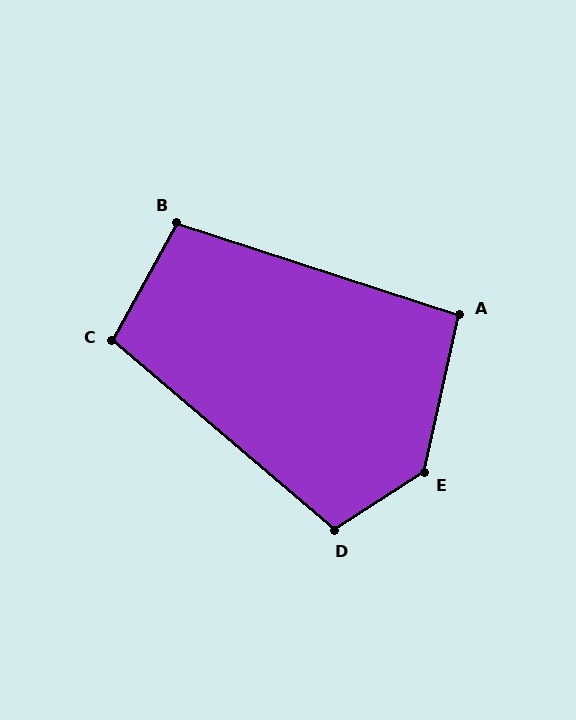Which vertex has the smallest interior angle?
A, at approximately 96 degrees.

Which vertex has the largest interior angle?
E, at approximately 135 degrees.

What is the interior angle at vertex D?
Approximately 107 degrees (obtuse).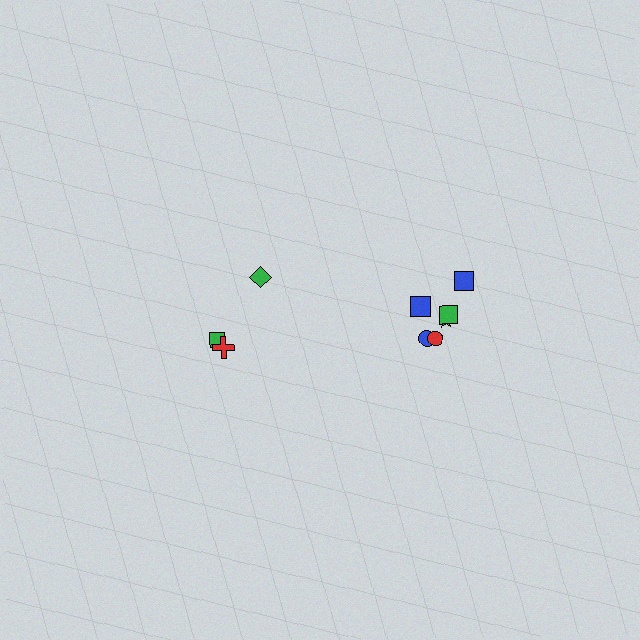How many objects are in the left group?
There are 3 objects.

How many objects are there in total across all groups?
There are 9 objects.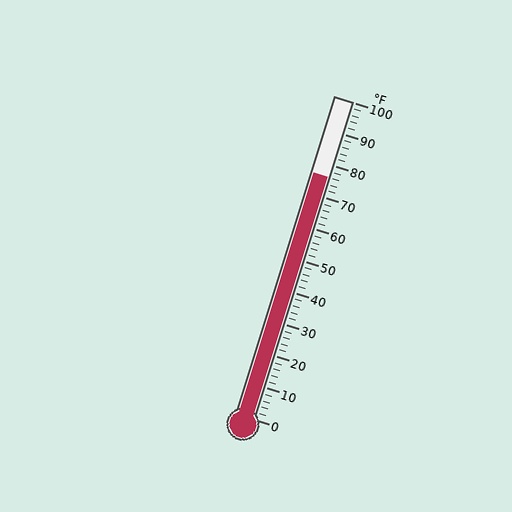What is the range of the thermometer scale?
The thermometer scale ranges from 0°F to 100°F.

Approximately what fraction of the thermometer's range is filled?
The thermometer is filled to approximately 75% of its range.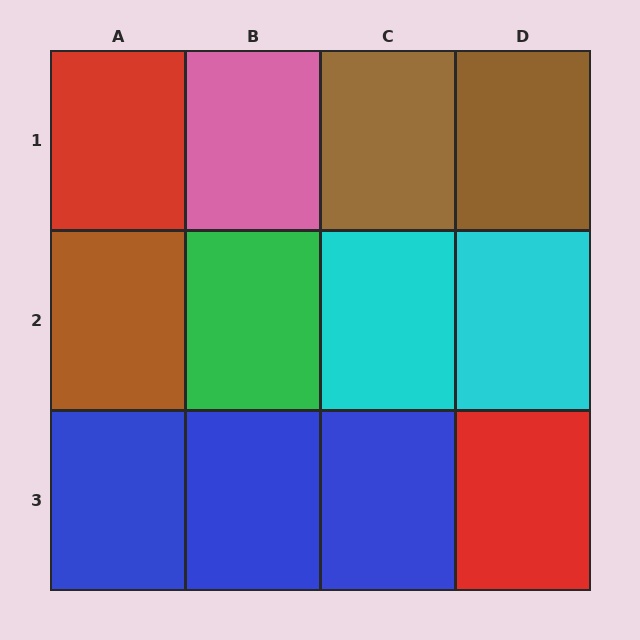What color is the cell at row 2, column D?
Cyan.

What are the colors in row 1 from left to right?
Red, pink, brown, brown.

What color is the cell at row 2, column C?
Cyan.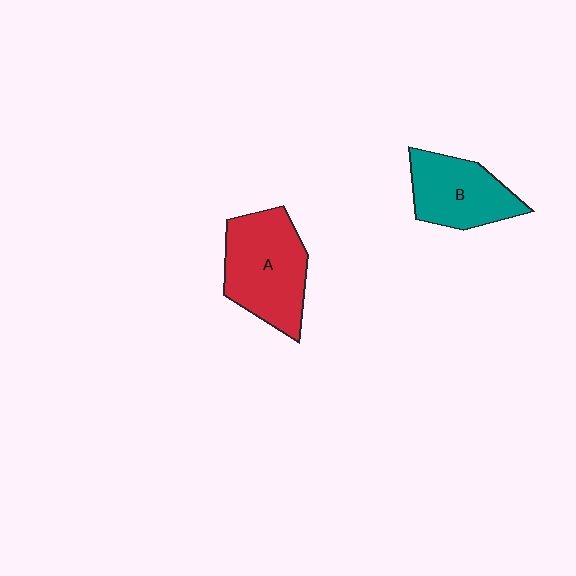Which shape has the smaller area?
Shape B (teal).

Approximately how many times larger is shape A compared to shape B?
Approximately 1.3 times.